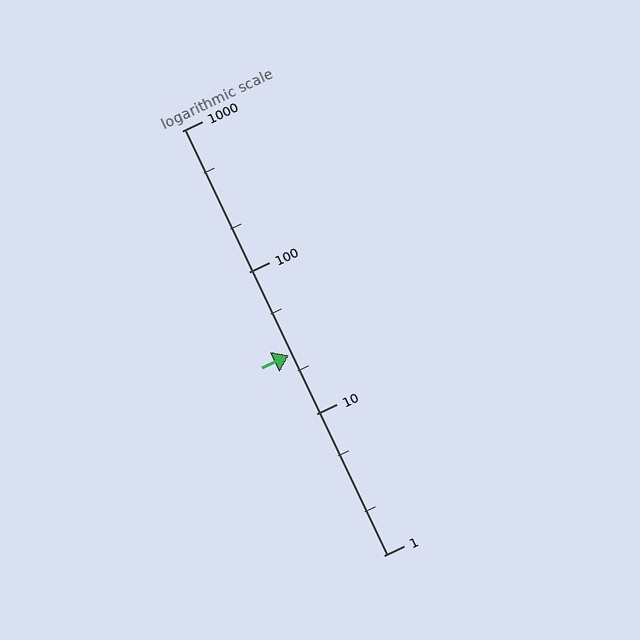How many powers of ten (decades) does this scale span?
The scale spans 3 decades, from 1 to 1000.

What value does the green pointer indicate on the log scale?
The pointer indicates approximately 26.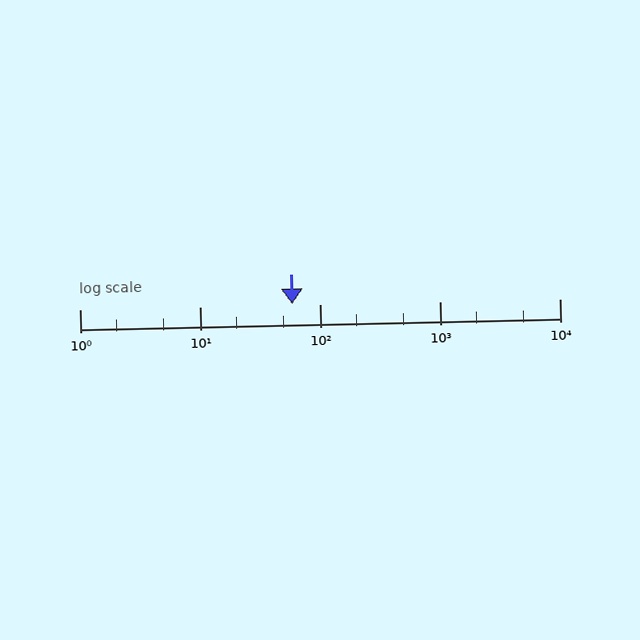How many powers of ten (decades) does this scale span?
The scale spans 4 decades, from 1 to 10000.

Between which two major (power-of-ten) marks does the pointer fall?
The pointer is between 10 and 100.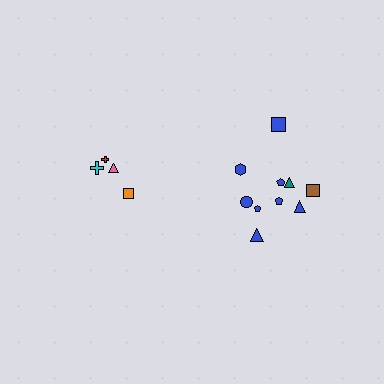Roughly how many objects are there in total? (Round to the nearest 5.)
Roughly 15 objects in total.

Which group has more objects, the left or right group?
The right group.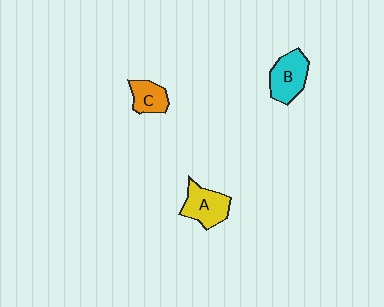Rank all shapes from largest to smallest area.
From largest to smallest: B (cyan), A (yellow), C (orange).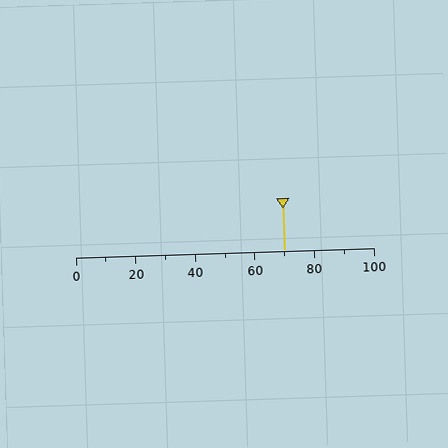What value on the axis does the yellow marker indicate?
The marker indicates approximately 70.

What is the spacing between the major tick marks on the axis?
The major ticks are spaced 20 apart.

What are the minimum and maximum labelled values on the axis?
The axis runs from 0 to 100.